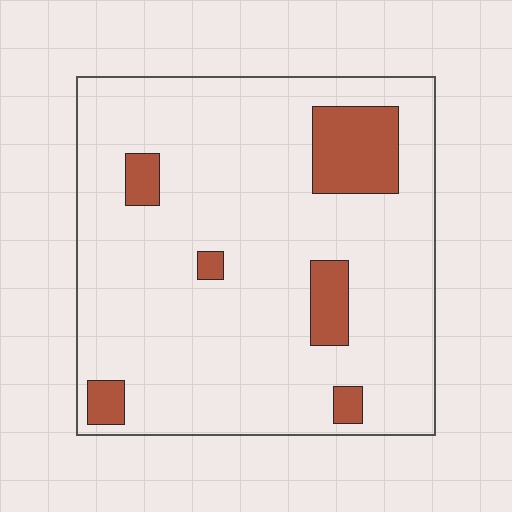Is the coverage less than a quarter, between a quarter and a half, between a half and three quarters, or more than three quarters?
Less than a quarter.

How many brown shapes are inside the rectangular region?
6.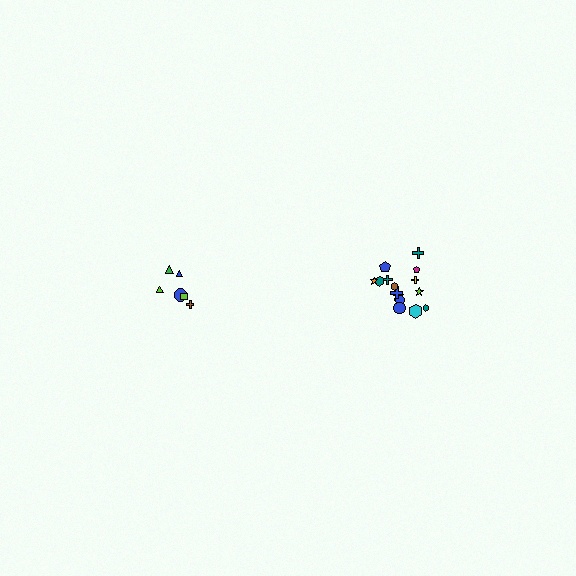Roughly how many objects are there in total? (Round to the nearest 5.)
Roughly 20 objects in total.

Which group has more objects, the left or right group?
The right group.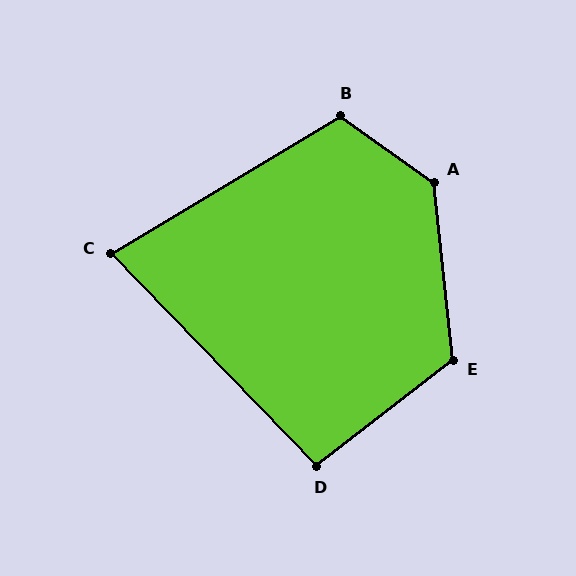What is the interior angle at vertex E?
Approximately 122 degrees (obtuse).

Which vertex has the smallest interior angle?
C, at approximately 77 degrees.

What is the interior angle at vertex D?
Approximately 96 degrees (obtuse).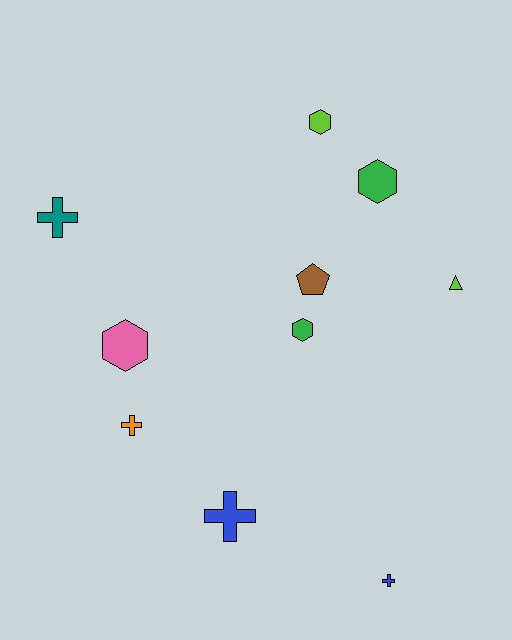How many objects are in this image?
There are 10 objects.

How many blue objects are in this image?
There are 2 blue objects.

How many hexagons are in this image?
There are 4 hexagons.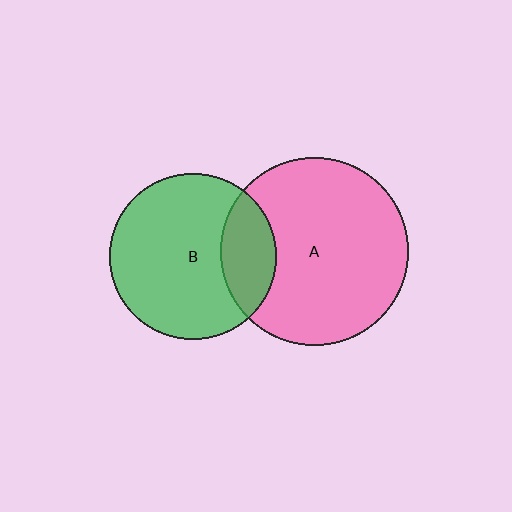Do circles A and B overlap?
Yes.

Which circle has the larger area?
Circle A (pink).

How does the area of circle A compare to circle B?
Approximately 1.3 times.